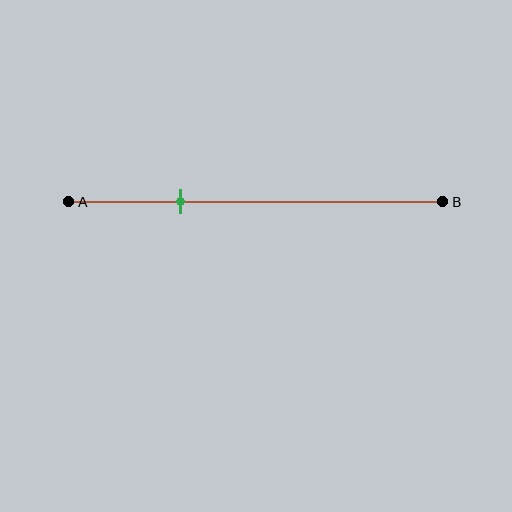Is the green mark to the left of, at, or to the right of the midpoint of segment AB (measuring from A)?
The green mark is to the left of the midpoint of segment AB.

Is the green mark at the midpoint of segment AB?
No, the mark is at about 30% from A, not at the 50% midpoint.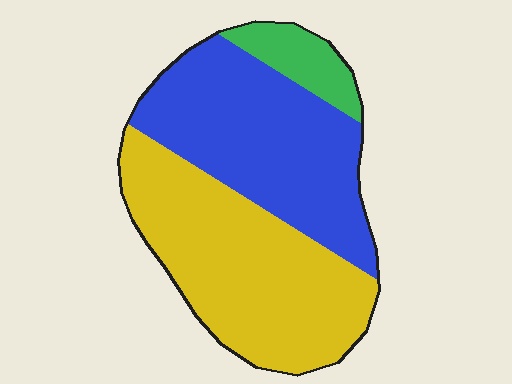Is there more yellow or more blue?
Yellow.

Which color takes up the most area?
Yellow, at roughly 50%.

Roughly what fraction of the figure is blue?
Blue takes up between a third and a half of the figure.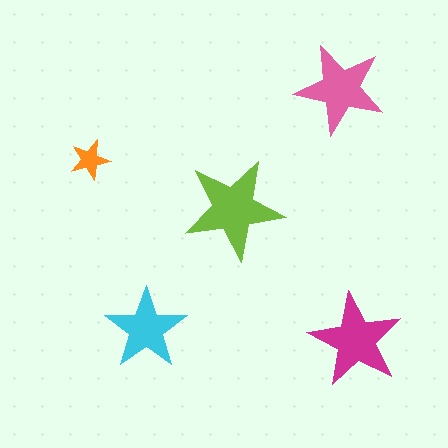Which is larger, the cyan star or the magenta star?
The magenta one.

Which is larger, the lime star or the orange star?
The lime one.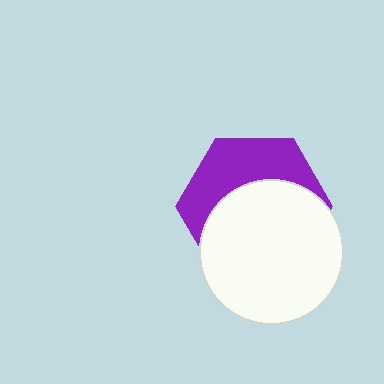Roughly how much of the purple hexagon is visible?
A small part of it is visible (roughly 41%).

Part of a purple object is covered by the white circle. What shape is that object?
It is a hexagon.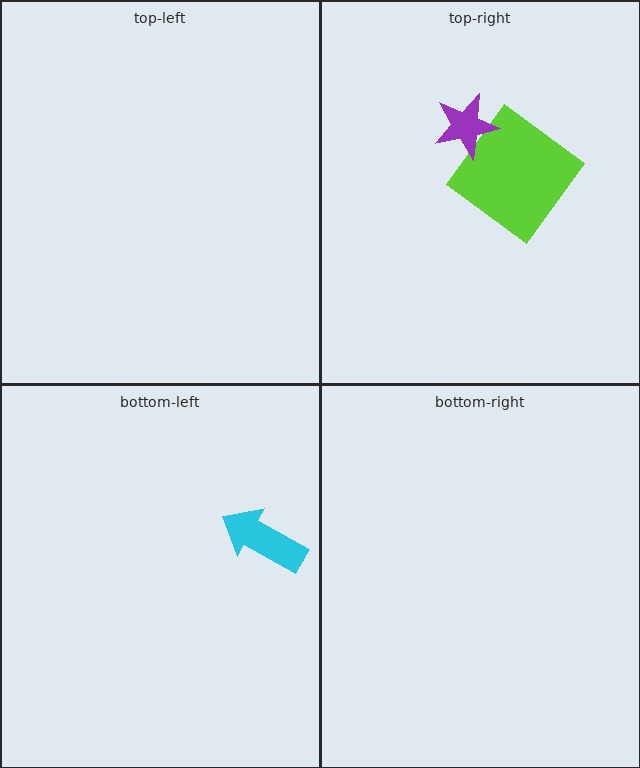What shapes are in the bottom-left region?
The cyan arrow.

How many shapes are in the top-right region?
2.